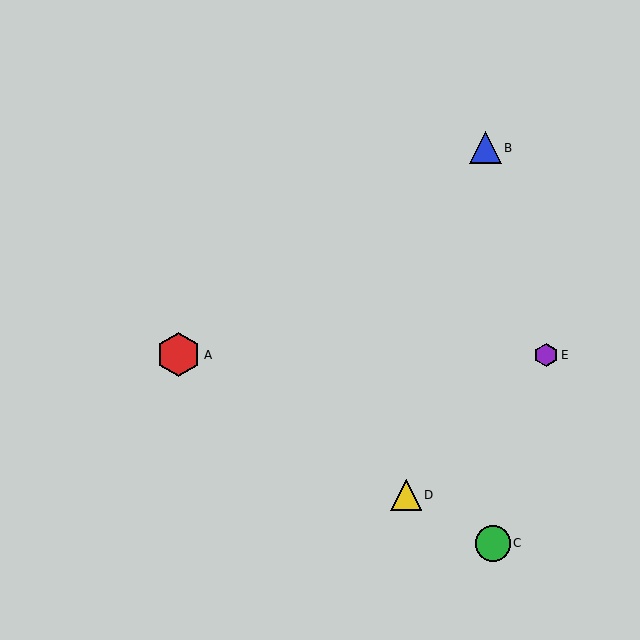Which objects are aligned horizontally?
Objects A, E are aligned horizontally.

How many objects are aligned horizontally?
2 objects (A, E) are aligned horizontally.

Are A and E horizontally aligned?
Yes, both are at y≈355.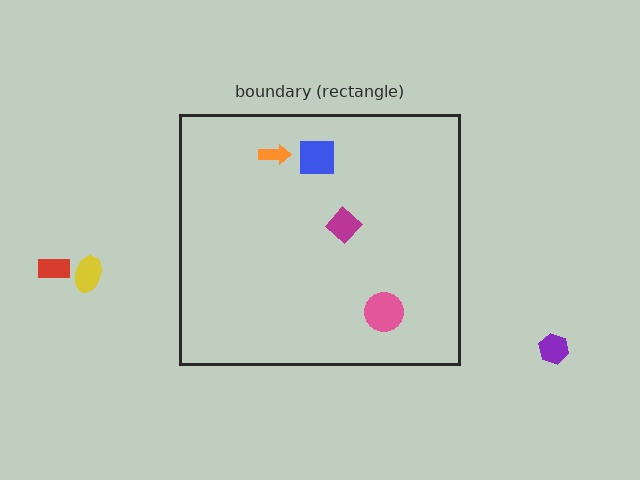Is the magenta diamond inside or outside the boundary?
Inside.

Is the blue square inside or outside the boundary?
Inside.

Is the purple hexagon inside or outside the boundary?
Outside.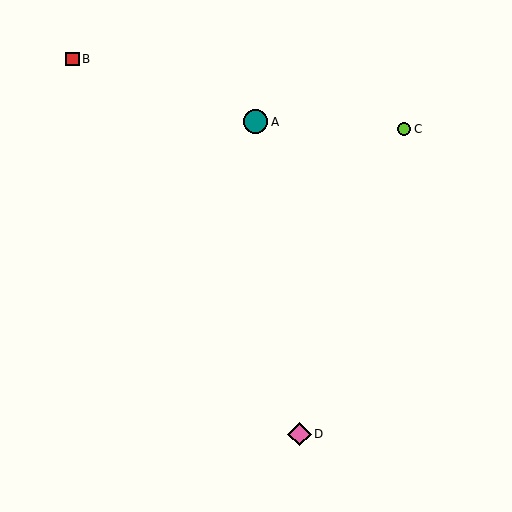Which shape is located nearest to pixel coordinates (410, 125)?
The lime circle (labeled C) at (404, 129) is nearest to that location.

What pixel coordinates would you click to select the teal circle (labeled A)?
Click at (255, 122) to select the teal circle A.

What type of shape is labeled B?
Shape B is a red square.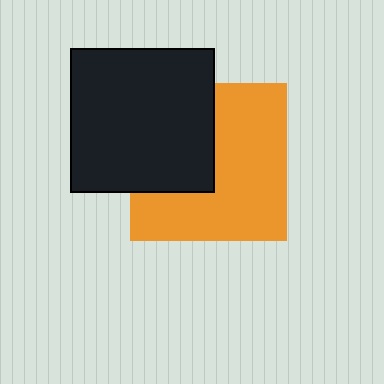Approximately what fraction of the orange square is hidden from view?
Roughly 38% of the orange square is hidden behind the black square.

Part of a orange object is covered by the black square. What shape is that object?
It is a square.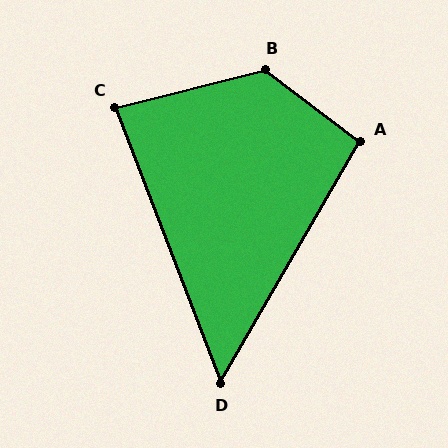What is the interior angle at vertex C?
Approximately 83 degrees (acute).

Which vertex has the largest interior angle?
B, at approximately 129 degrees.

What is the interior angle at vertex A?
Approximately 97 degrees (obtuse).